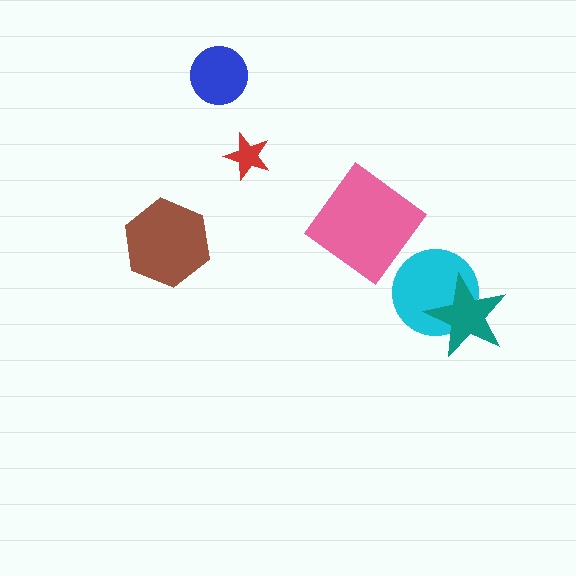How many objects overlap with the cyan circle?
1 object overlaps with the cyan circle.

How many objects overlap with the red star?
0 objects overlap with the red star.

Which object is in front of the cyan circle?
The teal star is in front of the cyan circle.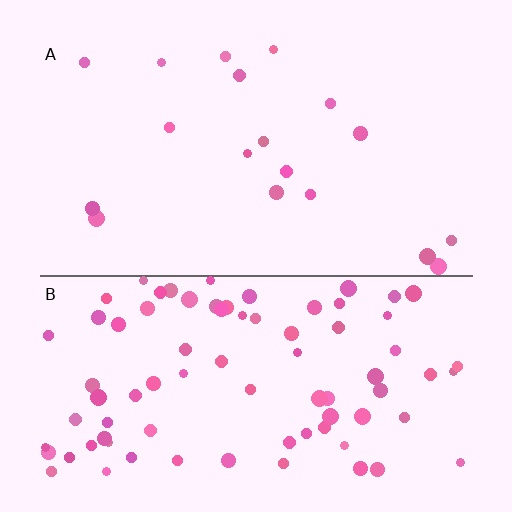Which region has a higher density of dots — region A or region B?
B (the bottom).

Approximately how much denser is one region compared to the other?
Approximately 4.4× — region B over region A.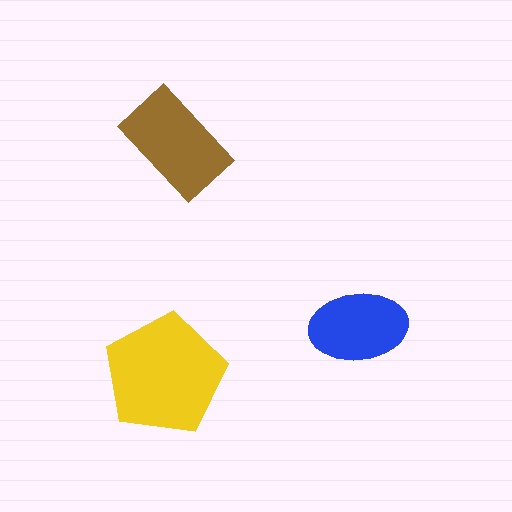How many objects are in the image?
There are 3 objects in the image.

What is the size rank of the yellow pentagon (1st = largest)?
1st.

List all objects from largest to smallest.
The yellow pentagon, the brown rectangle, the blue ellipse.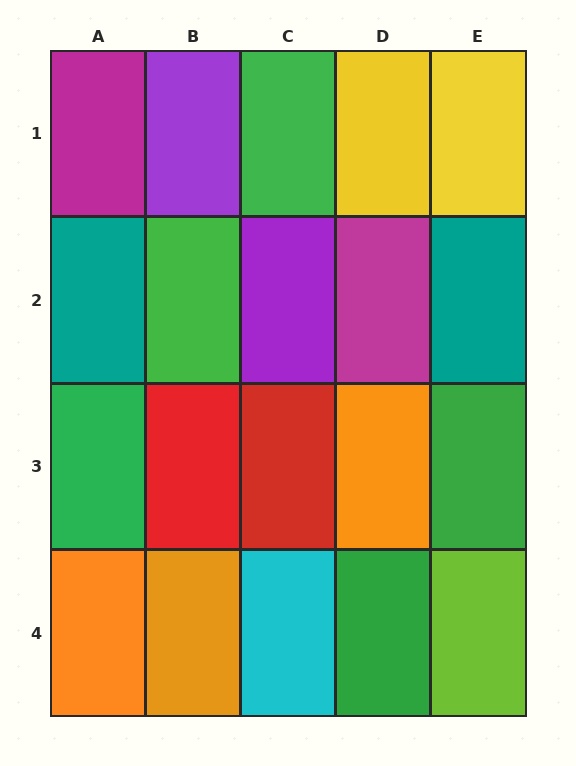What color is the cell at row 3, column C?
Red.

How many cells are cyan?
1 cell is cyan.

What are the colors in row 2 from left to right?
Teal, green, purple, magenta, teal.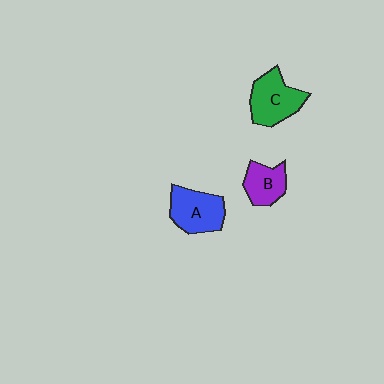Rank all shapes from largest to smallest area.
From largest to smallest: C (green), A (blue), B (purple).